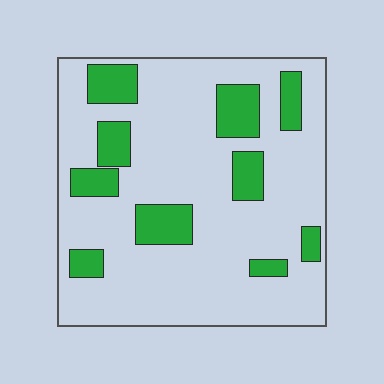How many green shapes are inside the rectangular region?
10.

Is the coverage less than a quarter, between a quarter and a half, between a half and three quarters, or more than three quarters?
Less than a quarter.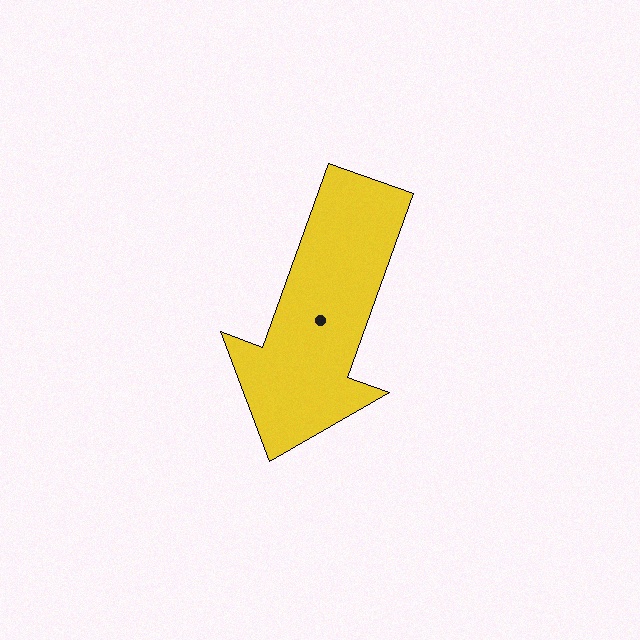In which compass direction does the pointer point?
South.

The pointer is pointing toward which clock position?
Roughly 7 o'clock.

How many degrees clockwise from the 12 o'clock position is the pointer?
Approximately 200 degrees.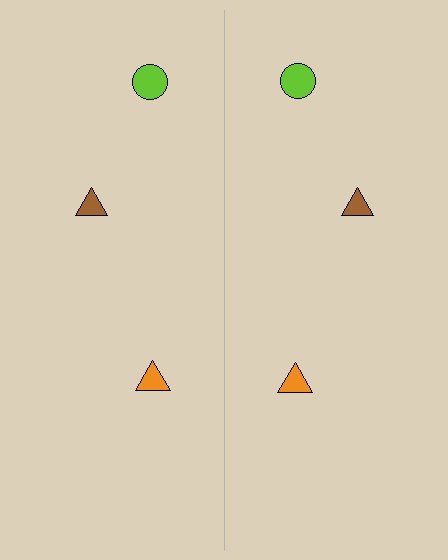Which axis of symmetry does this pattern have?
The pattern has a vertical axis of symmetry running through the center of the image.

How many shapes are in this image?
There are 6 shapes in this image.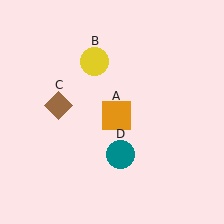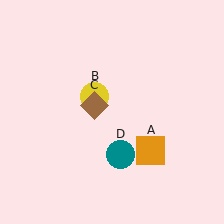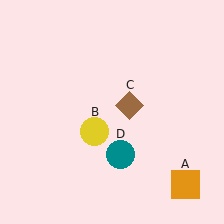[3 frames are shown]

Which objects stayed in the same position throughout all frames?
Teal circle (object D) remained stationary.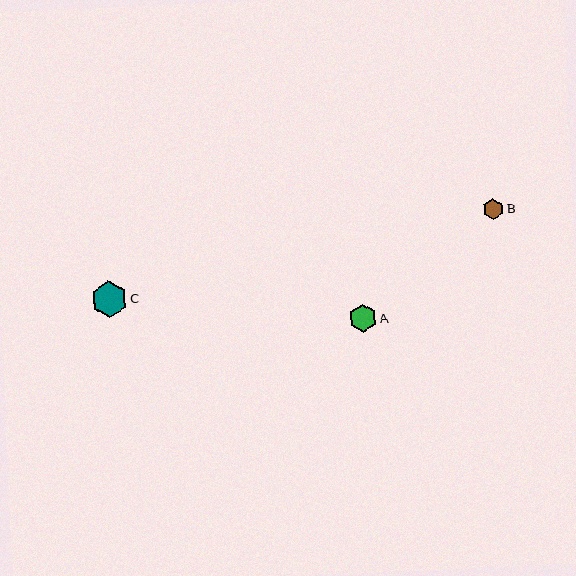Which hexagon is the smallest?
Hexagon B is the smallest with a size of approximately 20 pixels.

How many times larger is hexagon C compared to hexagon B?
Hexagon C is approximately 1.8 times the size of hexagon B.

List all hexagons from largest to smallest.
From largest to smallest: C, A, B.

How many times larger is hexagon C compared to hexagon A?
Hexagon C is approximately 1.3 times the size of hexagon A.